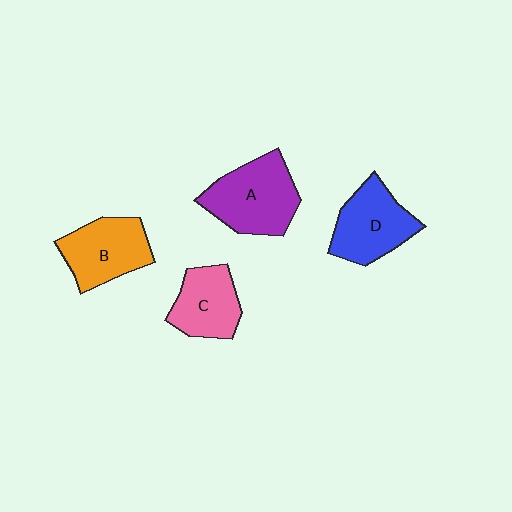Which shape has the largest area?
Shape A (purple).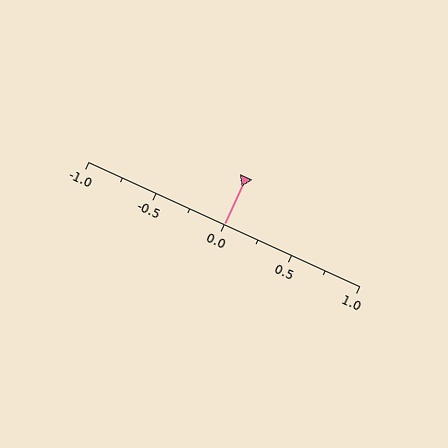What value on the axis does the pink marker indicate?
The marker indicates approximately 0.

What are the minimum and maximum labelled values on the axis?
The axis runs from -1.0 to 1.0.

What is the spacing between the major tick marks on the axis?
The major ticks are spaced 0.5 apart.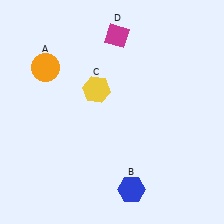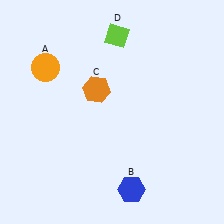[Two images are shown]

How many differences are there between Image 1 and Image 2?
There are 2 differences between the two images.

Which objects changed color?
C changed from yellow to orange. D changed from magenta to lime.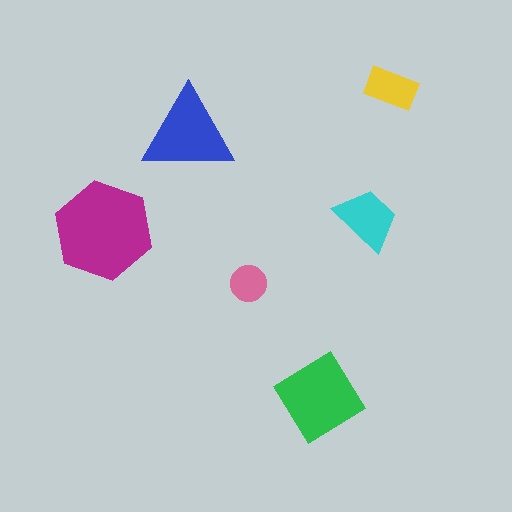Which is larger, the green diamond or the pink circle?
The green diamond.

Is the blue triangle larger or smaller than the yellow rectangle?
Larger.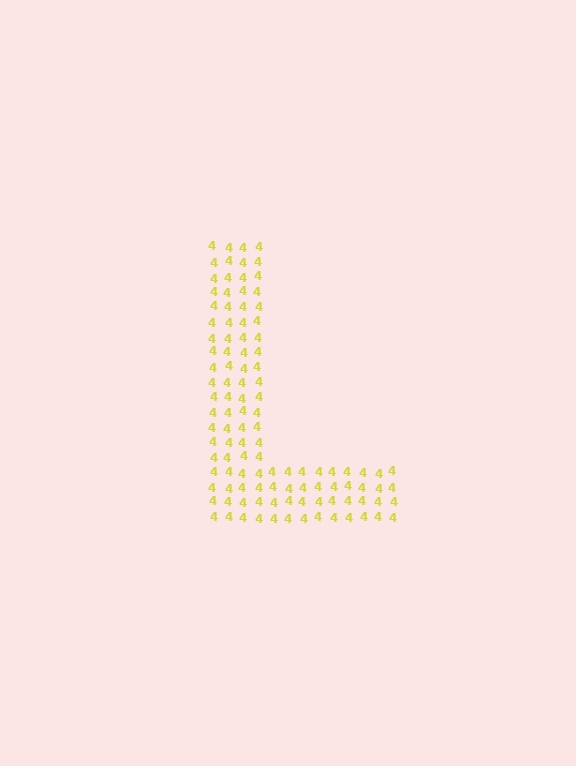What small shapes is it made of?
It is made of small digit 4's.